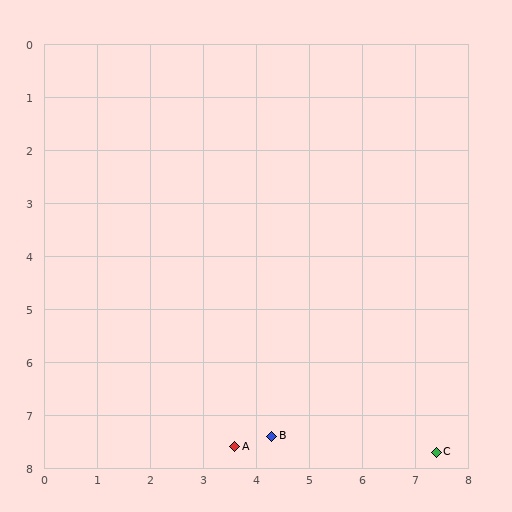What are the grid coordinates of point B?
Point B is at approximately (4.3, 7.4).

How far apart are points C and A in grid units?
Points C and A are about 3.8 grid units apart.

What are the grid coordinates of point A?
Point A is at approximately (3.6, 7.6).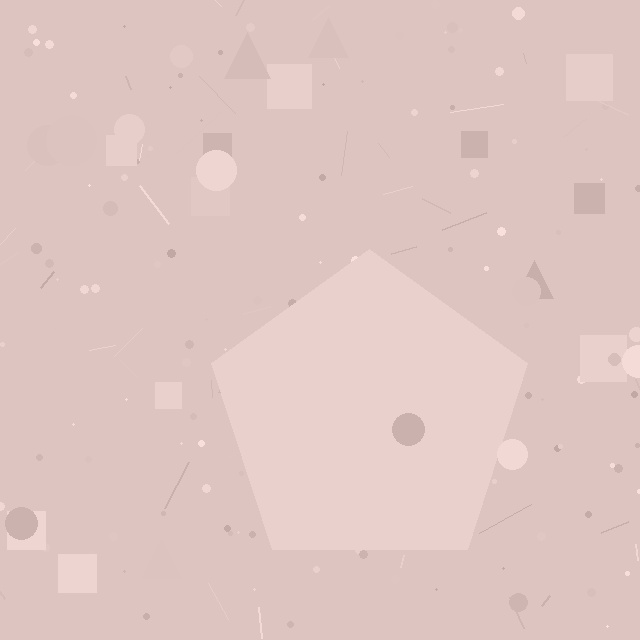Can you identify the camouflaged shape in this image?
The camouflaged shape is a pentagon.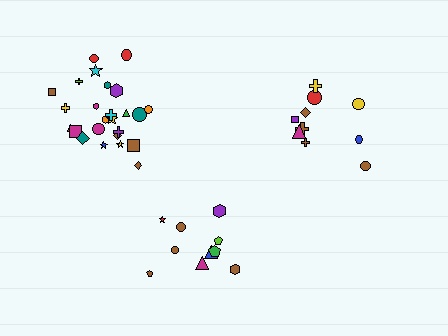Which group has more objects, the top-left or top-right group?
The top-left group.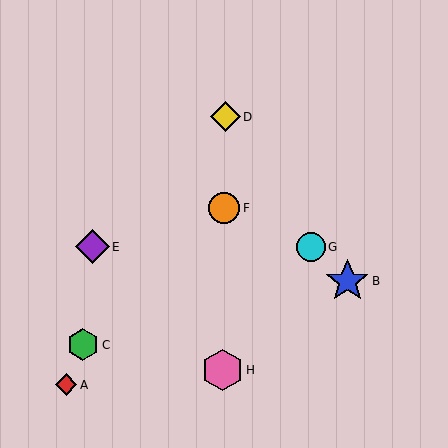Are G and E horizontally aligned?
Yes, both are at y≈247.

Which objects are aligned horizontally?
Objects E, G are aligned horizontally.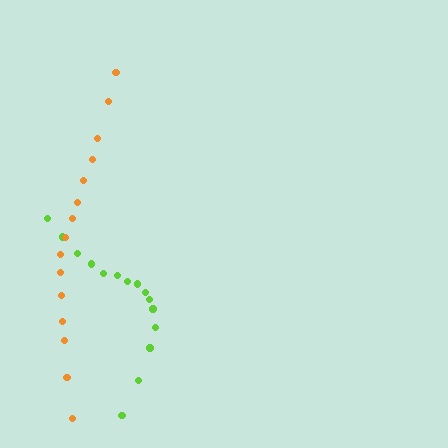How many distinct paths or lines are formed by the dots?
There are 2 distinct paths.